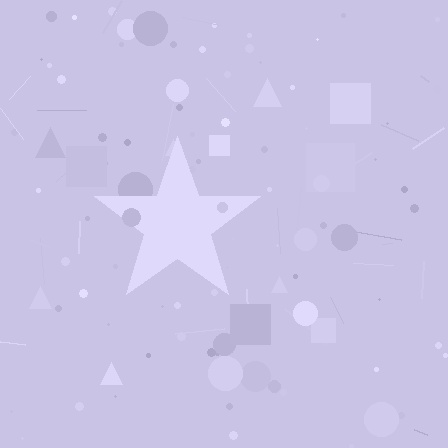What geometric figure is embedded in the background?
A star is embedded in the background.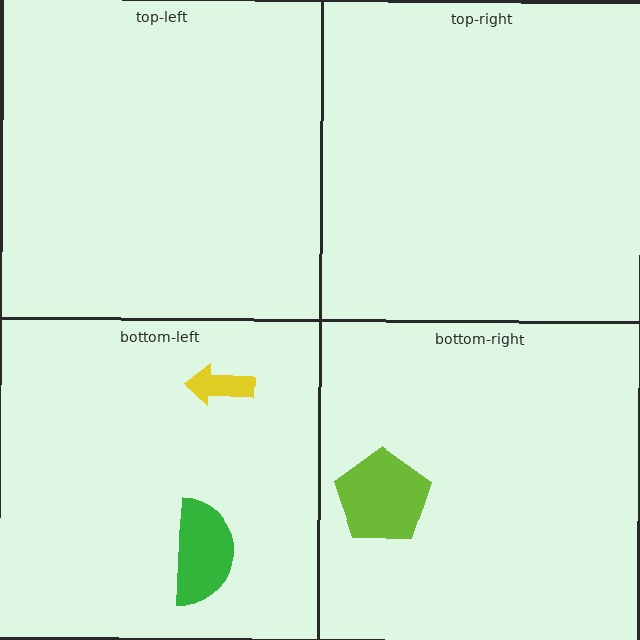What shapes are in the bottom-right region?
The lime pentagon.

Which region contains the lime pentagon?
The bottom-right region.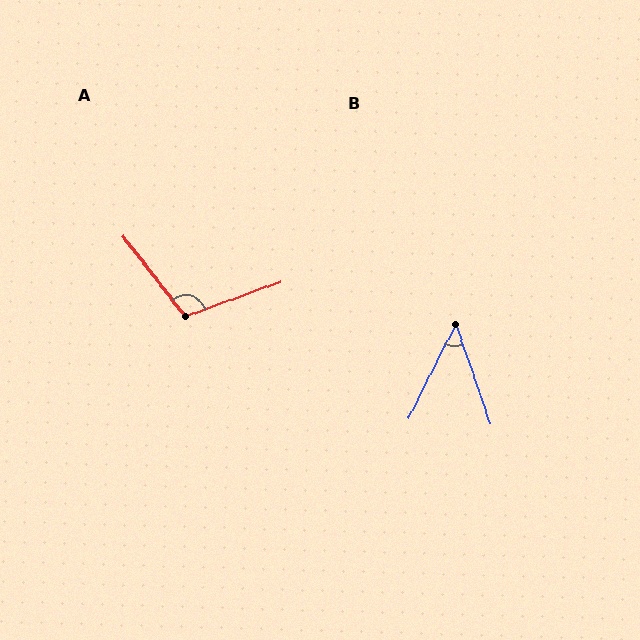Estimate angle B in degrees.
Approximately 46 degrees.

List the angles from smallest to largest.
B (46°), A (107°).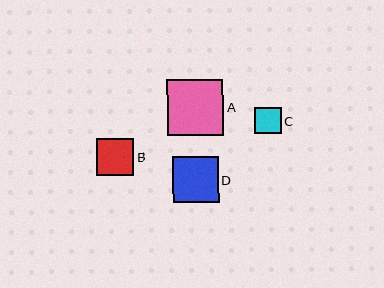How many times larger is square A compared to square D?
Square A is approximately 1.2 times the size of square D.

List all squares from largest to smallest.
From largest to smallest: A, D, B, C.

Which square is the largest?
Square A is the largest with a size of approximately 56 pixels.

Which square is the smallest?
Square C is the smallest with a size of approximately 27 pixels.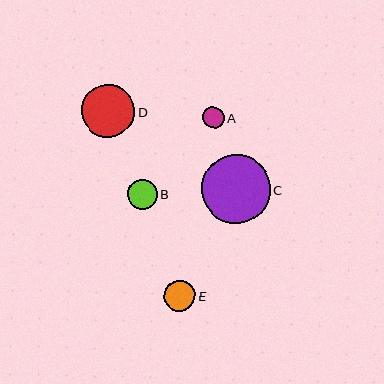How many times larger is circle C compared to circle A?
Circle C is approximately 3.2 times the size of circle A.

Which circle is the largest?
Circle C is the largest with a size of approximately 69 pixels.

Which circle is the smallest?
Circle A is the smallest with a size of approximately 21 pixels.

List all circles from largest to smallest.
From largest to smallest: C, D, E, B, A.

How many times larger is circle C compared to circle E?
Circle C is approximately 2.2 times the size of circle E.